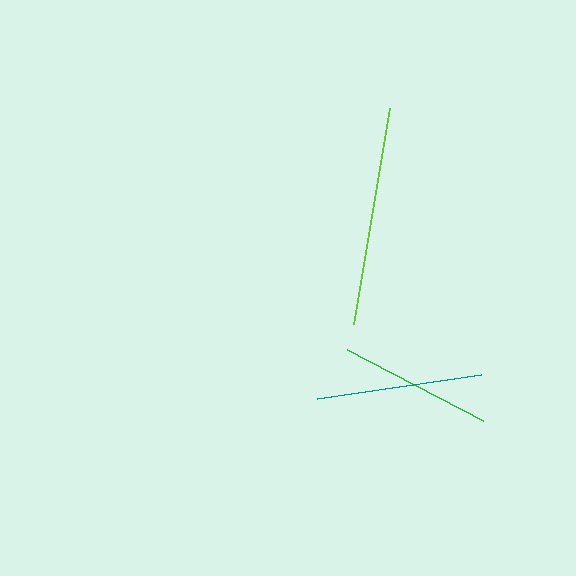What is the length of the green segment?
The green segment is approximately 153 pixels long.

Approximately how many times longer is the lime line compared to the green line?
The lime line is approximately 1.4 times the length of the green line.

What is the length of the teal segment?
The teal segment is approximately 166 pixels long.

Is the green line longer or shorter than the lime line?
The lime line is longer than the green line.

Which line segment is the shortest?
The green line is the shortest at approximately 153 pixels.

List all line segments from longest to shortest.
From longest to shortest: lime, teal, green.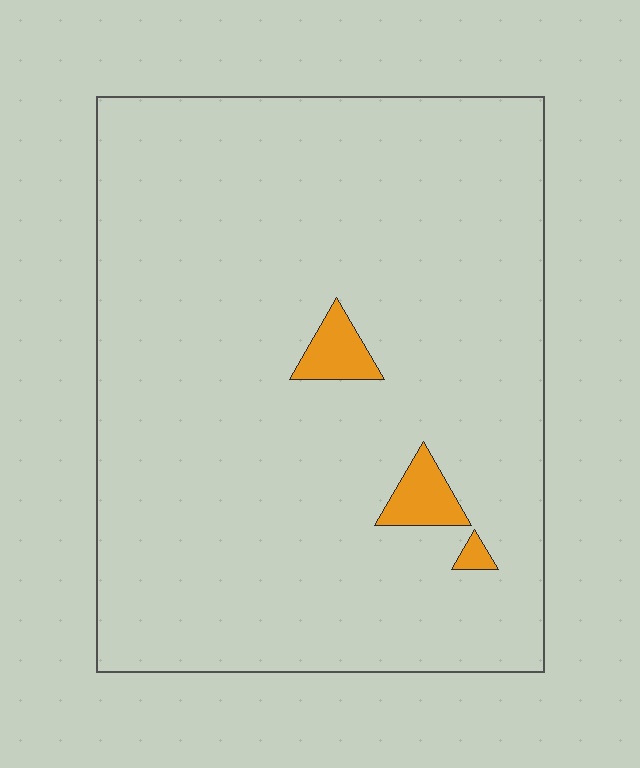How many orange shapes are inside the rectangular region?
3.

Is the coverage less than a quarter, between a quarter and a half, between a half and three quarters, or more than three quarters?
Less than a quarter.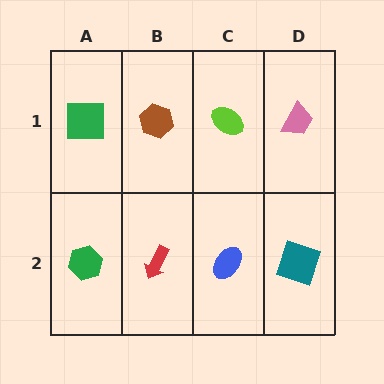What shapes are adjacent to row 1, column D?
A teal square (row 2, column D), a lime ellipse (row 1, column C).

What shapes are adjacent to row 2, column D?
A pink trapezoid (row 1, column D), a blue ellipse (row 2, column C).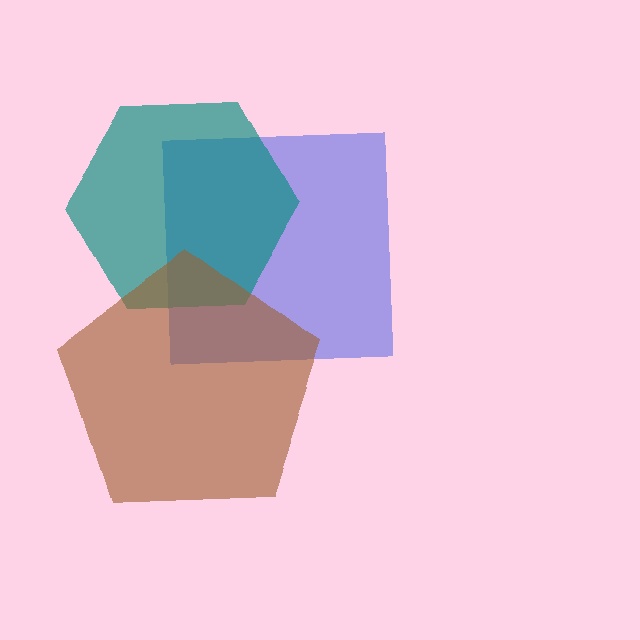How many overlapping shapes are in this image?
There are 3 overlapping shapes in the image.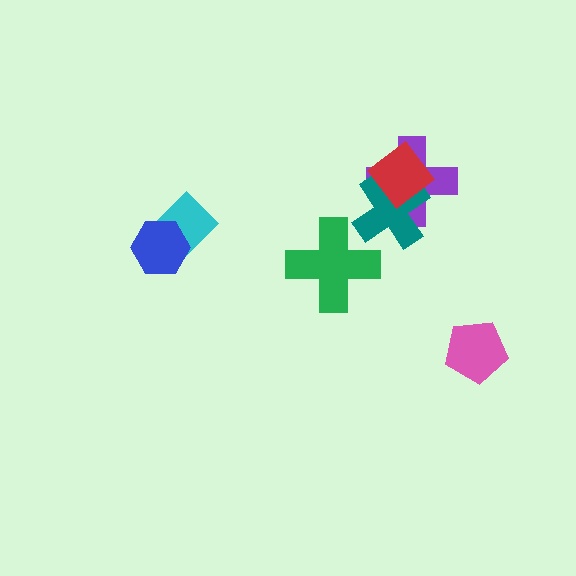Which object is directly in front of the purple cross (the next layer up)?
The teal cross is directly in front of the purple cross.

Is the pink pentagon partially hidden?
No, no other shape covers it.